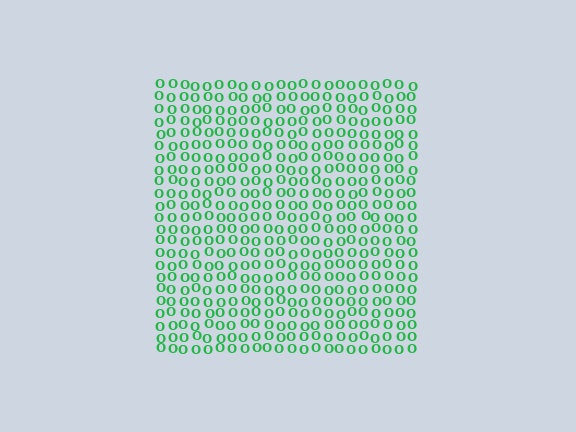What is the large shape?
The large shape is a square.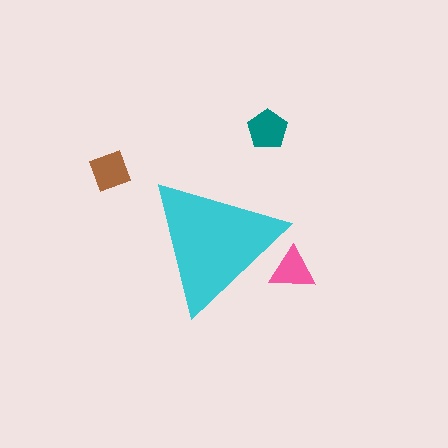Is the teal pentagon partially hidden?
No, the teal pentagon is fully visible.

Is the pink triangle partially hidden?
Yes, the pink triangle is partially hidden behind the cyan triangle.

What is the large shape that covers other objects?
A cyan triangle.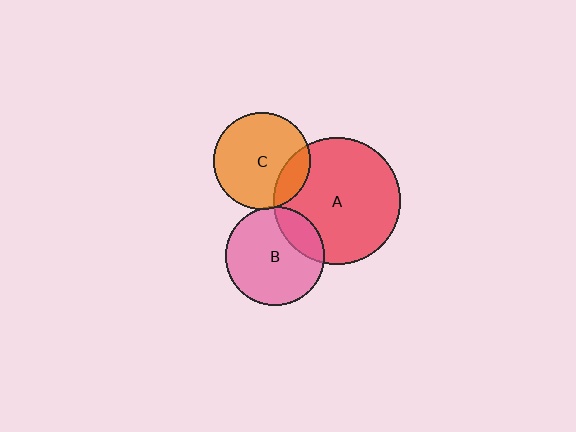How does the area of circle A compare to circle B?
Approximately 1.6 times.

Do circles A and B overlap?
Yes.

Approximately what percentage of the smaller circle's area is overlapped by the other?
Approximately 20%.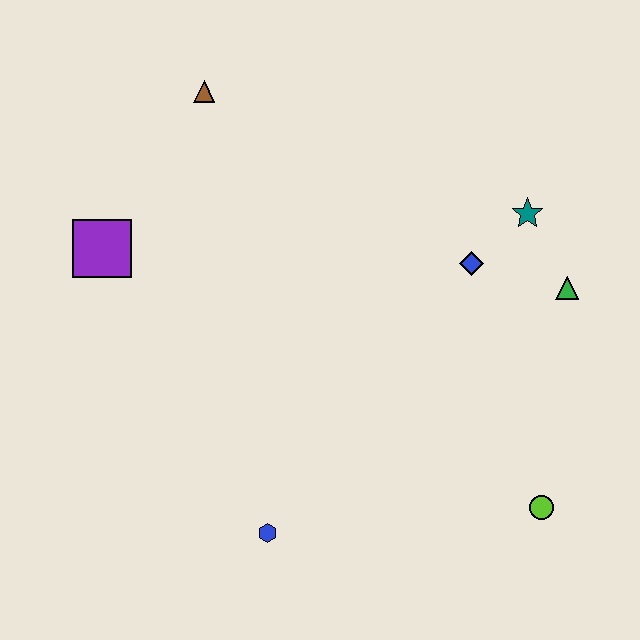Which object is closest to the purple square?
The brown triangle is closest to the purple square.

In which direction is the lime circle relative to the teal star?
The lime circle is below the teal star.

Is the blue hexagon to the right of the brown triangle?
Yes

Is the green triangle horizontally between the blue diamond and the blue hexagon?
No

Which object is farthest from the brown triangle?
The lime circle is farthest from the brown triangle.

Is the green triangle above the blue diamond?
No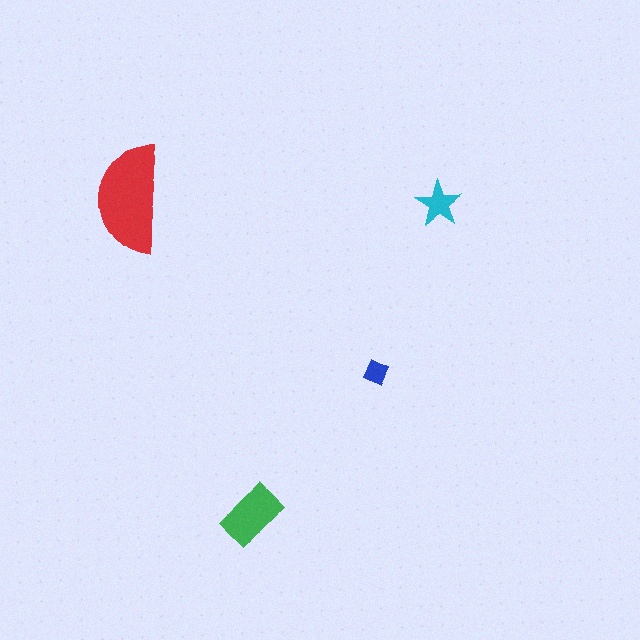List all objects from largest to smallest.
The red semicircle, the green rectangle, the cyan star, the blue diamond.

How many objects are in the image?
There are 4 objects in the image.